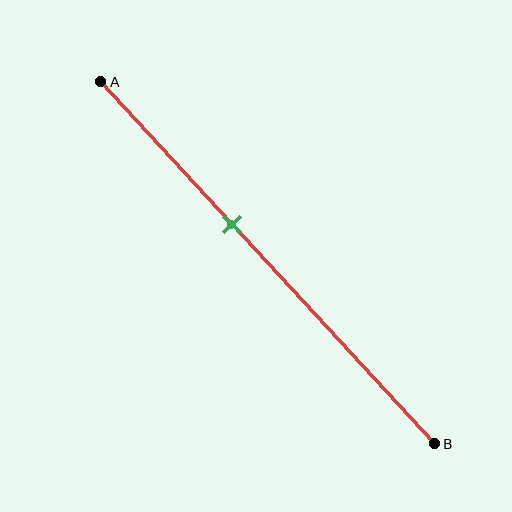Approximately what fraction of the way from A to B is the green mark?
The green mark is approximately 40% of the way from A to B.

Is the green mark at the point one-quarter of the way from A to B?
No, the mark is at about 40% from A, not at the 25% one-quarter point.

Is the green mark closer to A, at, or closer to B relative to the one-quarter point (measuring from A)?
The green mark is closer to point B than the one-quarter point of segment AB.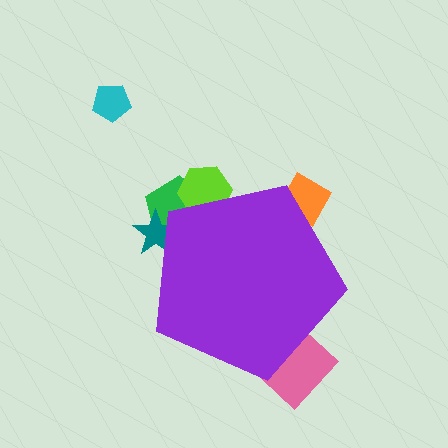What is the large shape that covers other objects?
A purple pentagon.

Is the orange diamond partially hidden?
Yes, the orange diamond is partially hidden behind the purple pentagon.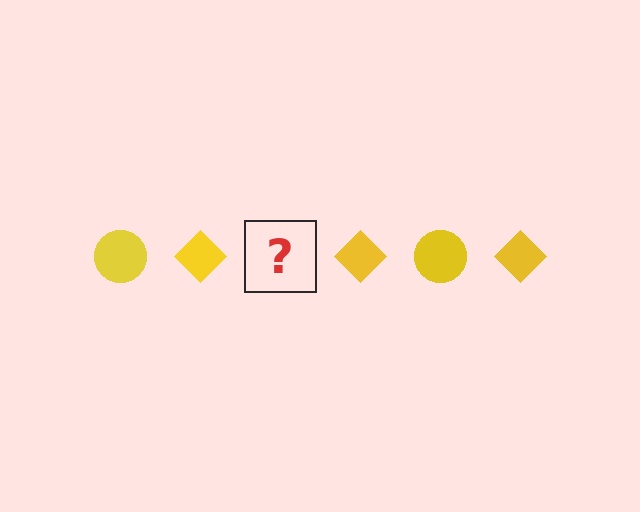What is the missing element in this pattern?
The missing element is a yellow circle.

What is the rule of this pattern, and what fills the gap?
The rule is that the pattern cycles through circle, diamond shapes in yellow. The gap should be filled with a yellow circle.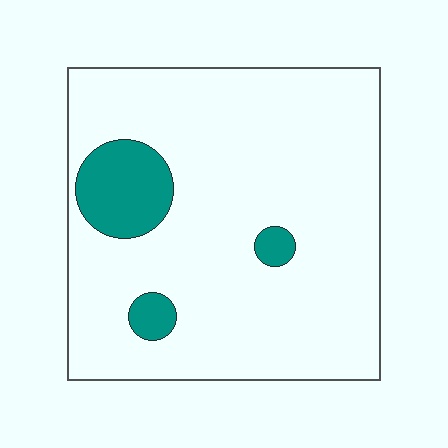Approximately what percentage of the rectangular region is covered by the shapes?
Approximately 10%.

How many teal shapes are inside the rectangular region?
3.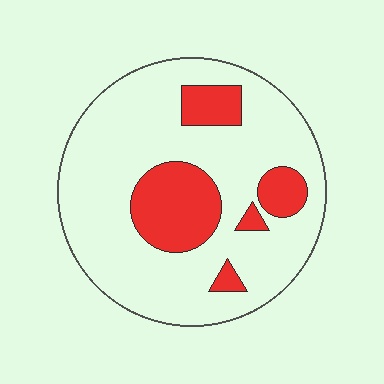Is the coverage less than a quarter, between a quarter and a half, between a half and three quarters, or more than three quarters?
Less than a quarter.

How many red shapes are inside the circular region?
5.